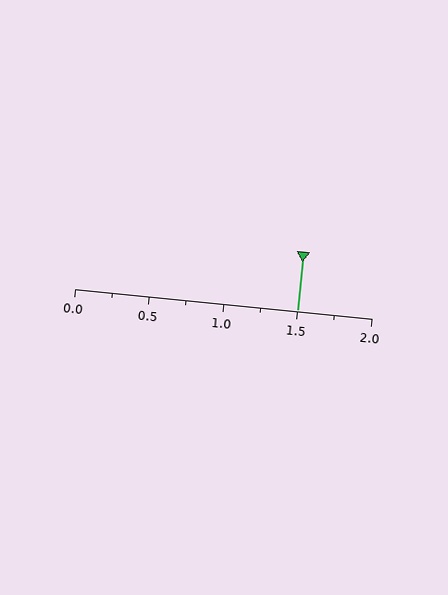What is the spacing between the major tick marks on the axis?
The major ticks are spaced 0.5 apart.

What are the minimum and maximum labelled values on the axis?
The axis runs from 0.0 to 2.0.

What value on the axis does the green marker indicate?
The marker indicates approximately 1.5.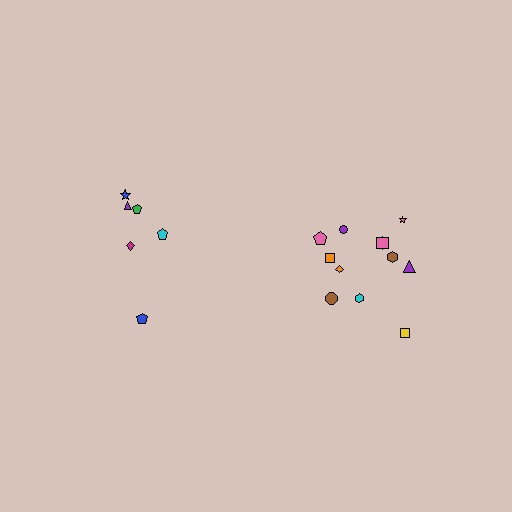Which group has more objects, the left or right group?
The right group.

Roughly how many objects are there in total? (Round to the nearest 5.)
Roughly 20 objects in total.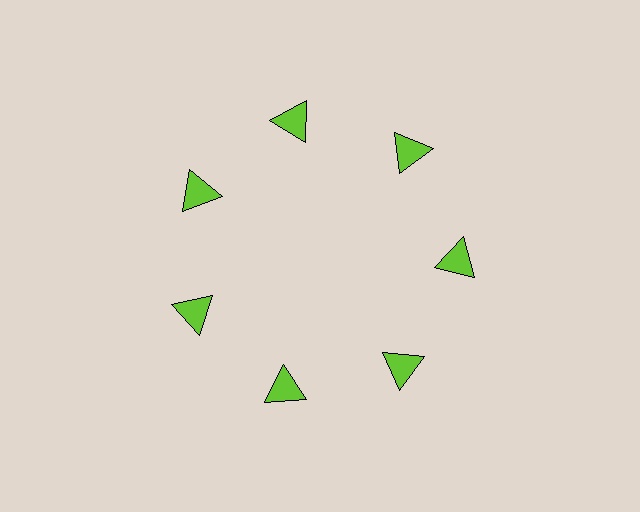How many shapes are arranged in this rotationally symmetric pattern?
There are 7 shapes, arranged in 7 groups of 1.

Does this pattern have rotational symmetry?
Yes, this pattern has 7-fold rotational symmetry. It looks the same after rotating 51 degrees around the center.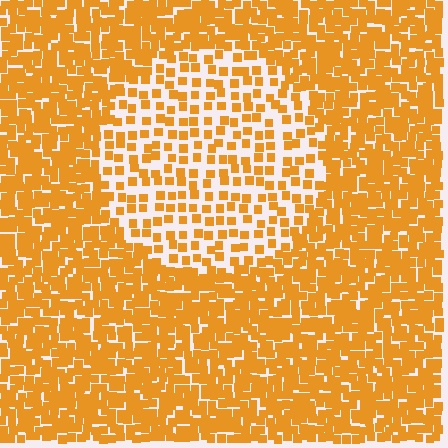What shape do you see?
I see a circle.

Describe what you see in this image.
The image contains small orange elements arranged at two different densities. A circle-shaped region is visible where the elements are less densely packed than the surrounding area.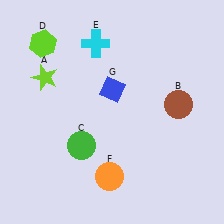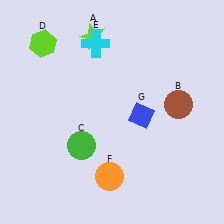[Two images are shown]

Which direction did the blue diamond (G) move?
The blue diamond (G) moved right.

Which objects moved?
The objects that moved are: the lime star (A), the blue diamond (G).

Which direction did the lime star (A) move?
The lime star (A) moved right.